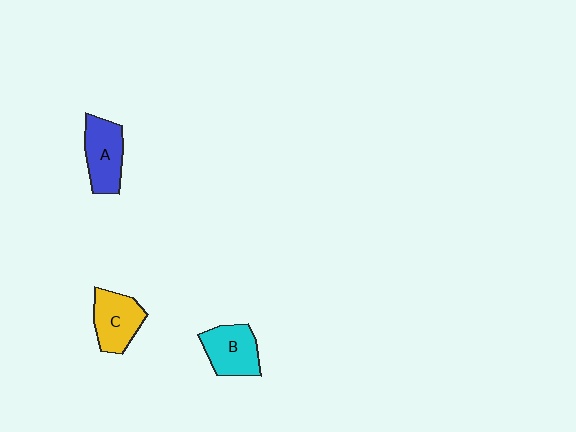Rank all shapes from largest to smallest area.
From largest to smallest: A (blue), B (cyan), C (yellow).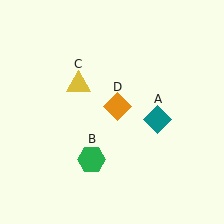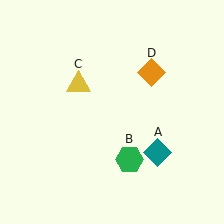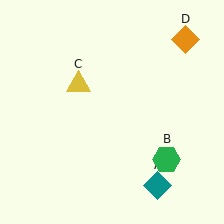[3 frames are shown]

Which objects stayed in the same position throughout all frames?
Yellow triangle (object C) remained stationary.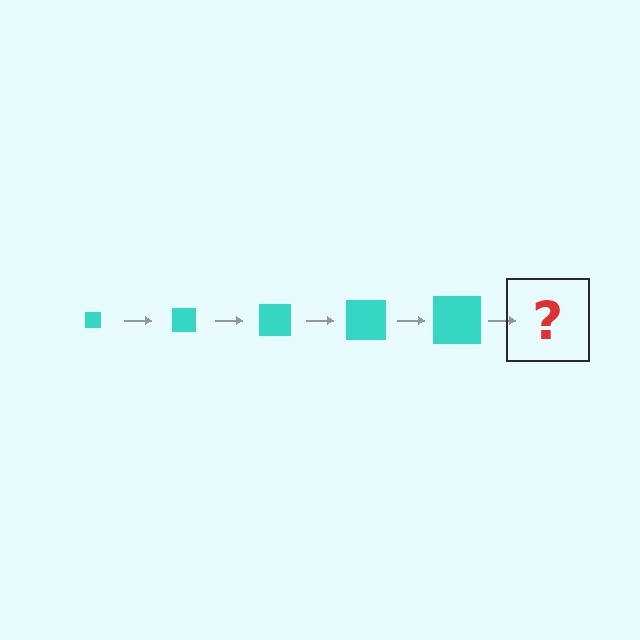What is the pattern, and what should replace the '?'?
The pattern is that the square gets progressively larger each step. The '?' should be a cyan square, larger than the previous one.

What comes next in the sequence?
The next element should be a cyan square, larger than the previous one.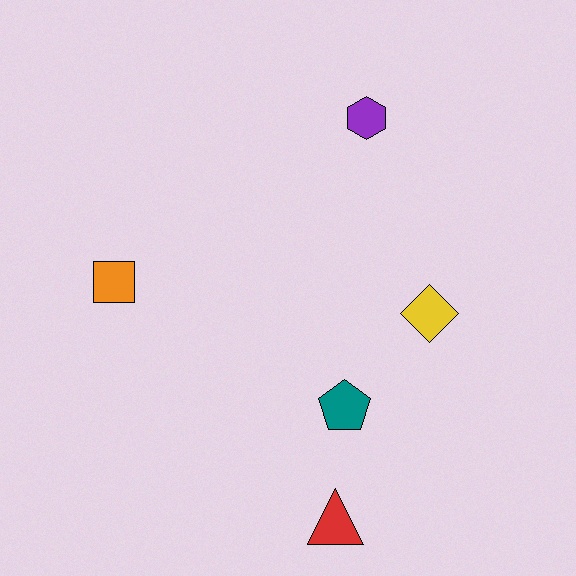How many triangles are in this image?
There is 1 triangle.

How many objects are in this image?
There are 5 objects.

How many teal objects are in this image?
There is 1 teal object.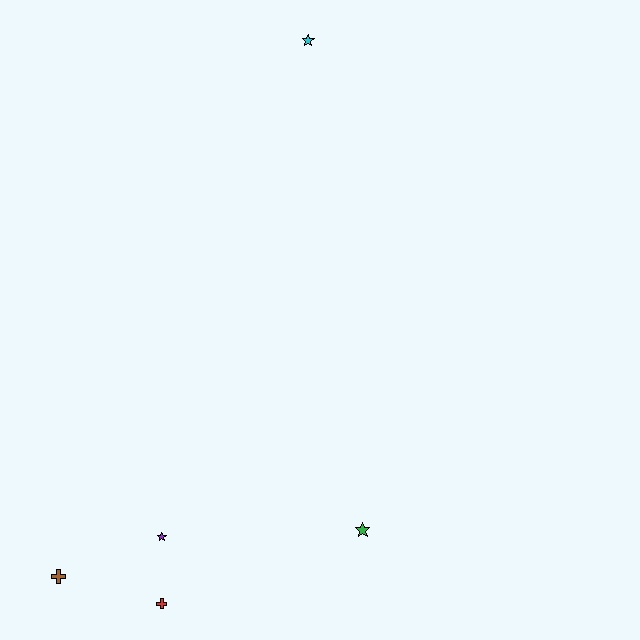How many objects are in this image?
There are 5 objects.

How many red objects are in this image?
There is 1 red object.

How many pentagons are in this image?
There are no pentagons.